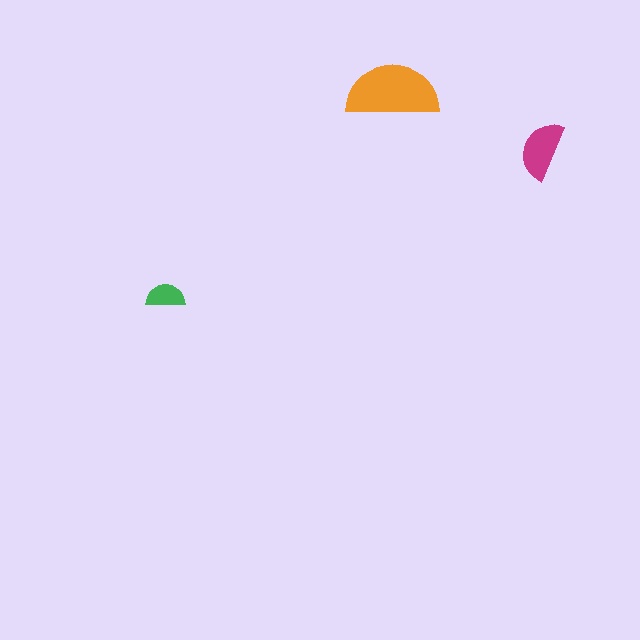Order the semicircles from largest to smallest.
the orange one, the magenta one, the green one.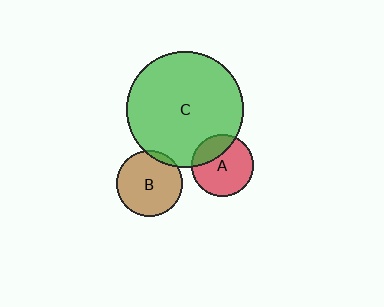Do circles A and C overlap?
Yes.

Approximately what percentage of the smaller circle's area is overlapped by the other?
Approximately 25%.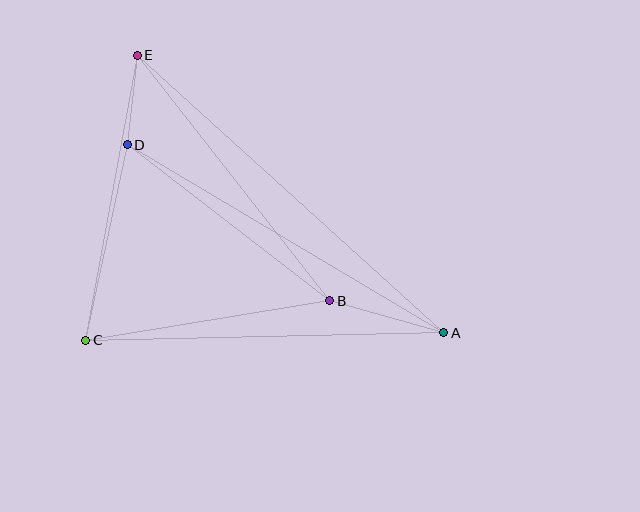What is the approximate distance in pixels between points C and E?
The distance between C and E is approximately 290 pixels.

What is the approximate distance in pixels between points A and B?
The distance between A and B is approximately 119 pixels.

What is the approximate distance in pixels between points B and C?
The distance between B and C is approximately 247 pixels.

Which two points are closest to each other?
Points D and E are closest to each other.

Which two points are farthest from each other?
Points A and E are farthest from each other.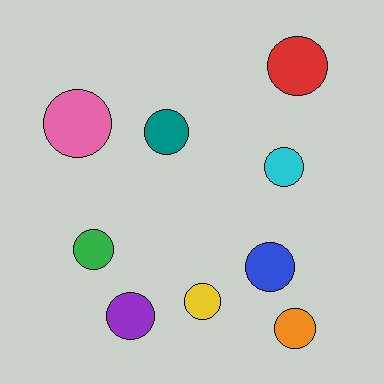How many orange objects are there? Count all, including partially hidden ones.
There is 1 orange object.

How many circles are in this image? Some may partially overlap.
There are 9 circles.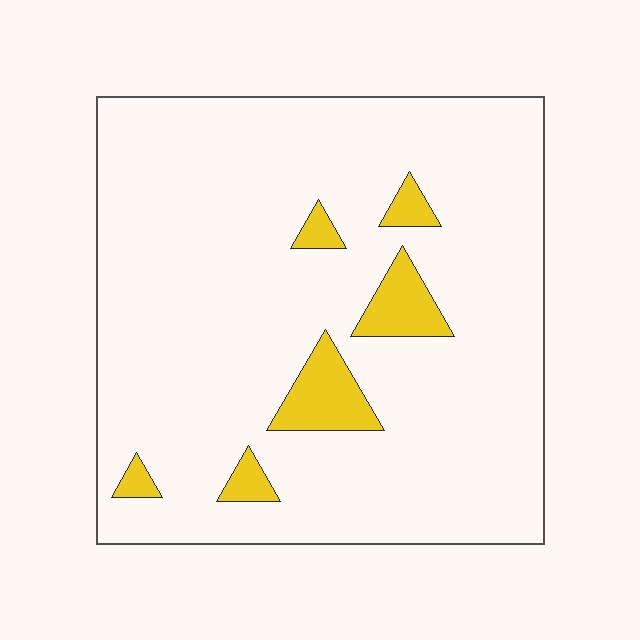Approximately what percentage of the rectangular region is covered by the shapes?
Approximately 10%.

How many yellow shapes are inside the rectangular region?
6.